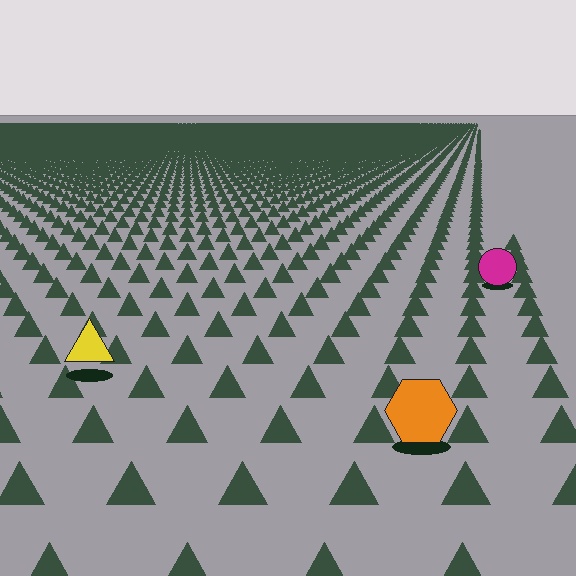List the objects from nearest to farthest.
From nearest to farthest: the orange hexagon, the yellow triangle, the magenta circle.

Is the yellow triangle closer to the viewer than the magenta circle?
Yes. The yellow triangle is closer — you can tell from the texture gradient: the ground texture is coarser near it.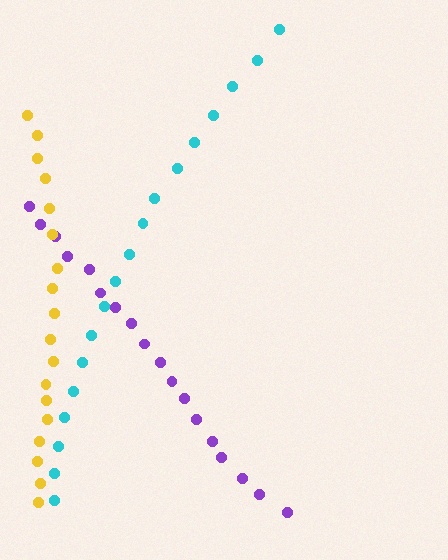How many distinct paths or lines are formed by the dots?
There are 3 distinct paths.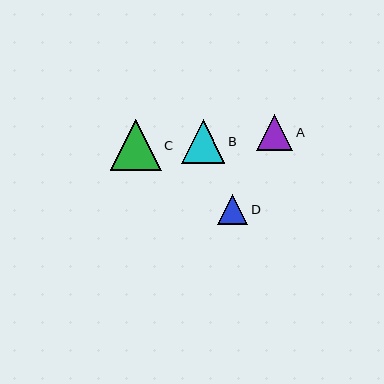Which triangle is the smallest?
Triangle D is the smallest with a size of approximately 30 pixels.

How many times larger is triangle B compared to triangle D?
Triangle B is approximately 1.5 times the size of triangle D.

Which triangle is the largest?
Triangle C is the largest with a size of approximately 51 pixels.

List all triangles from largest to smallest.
From largest to smallest: C, B, A, D.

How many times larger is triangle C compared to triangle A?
Triangle C is approximately 1.4 times the size of triangle A.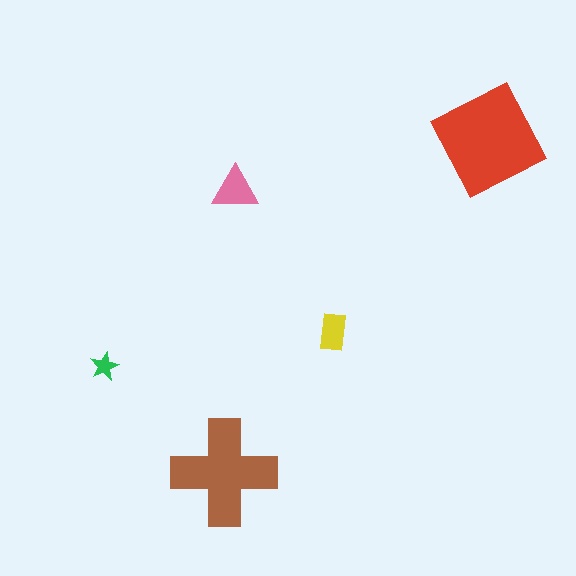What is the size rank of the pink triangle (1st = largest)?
3rd.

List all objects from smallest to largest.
The green star, the yellow rectangle, the pink triangle, the brown cross, the red diamond.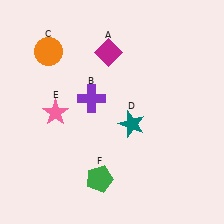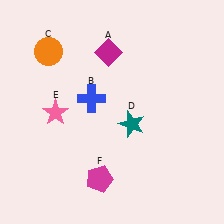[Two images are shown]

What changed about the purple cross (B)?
In Image 1, B is purple. In Image 2, it changed to blue.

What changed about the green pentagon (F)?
In Image 1, F is green. In Image 2, it changed to magenta.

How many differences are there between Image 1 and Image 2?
There are 2 differences between the two images.